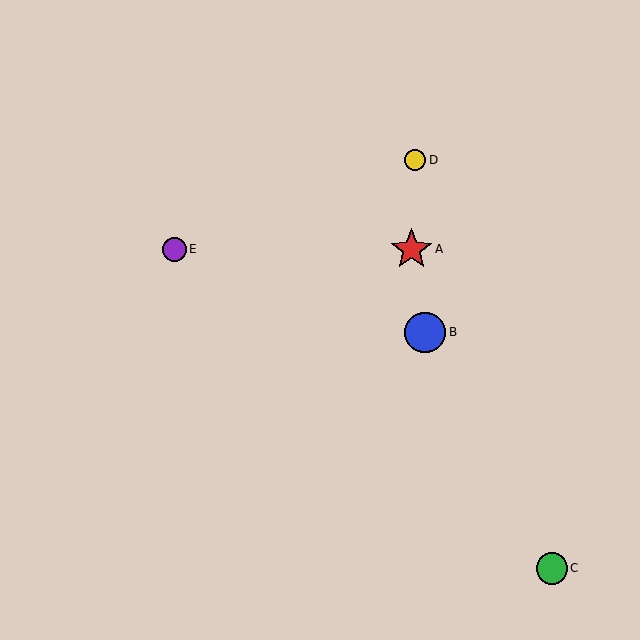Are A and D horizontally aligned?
No, A is at y≈249 and D is at y≈160.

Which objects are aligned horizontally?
Objects A, E are aligned horizontally.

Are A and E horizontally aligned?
Yes, both are at y≈249.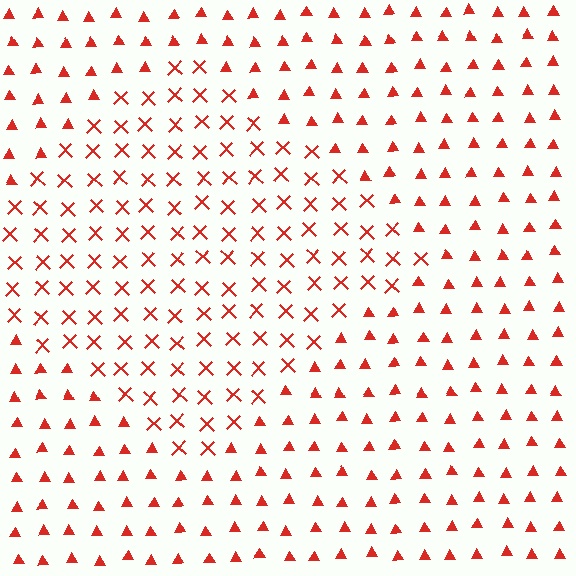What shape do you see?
I see a diamond.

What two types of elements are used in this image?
The image uses X marks inside the diamond region and triangles outside it.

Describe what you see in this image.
The image is filled with small red elements arranged in a uniform grid. A diamond-shaped region contains X marks, while the surrounding area contains triangles. The boundary is defined purely by the change in element shape.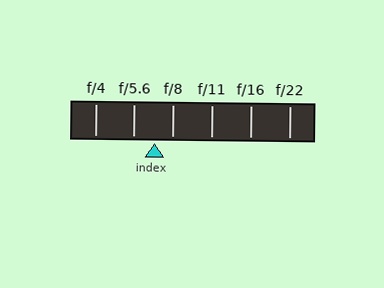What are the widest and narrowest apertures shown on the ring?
The widest aperture shown is f/4 and the narrowest is f/22.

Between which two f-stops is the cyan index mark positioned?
The index mark is between f/5.6 and f/8.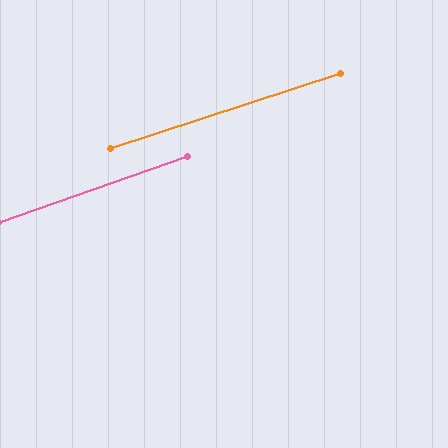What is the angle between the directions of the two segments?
Approximately 1 degree.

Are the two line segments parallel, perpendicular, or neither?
Parallel — their directions differ by only 1.3°.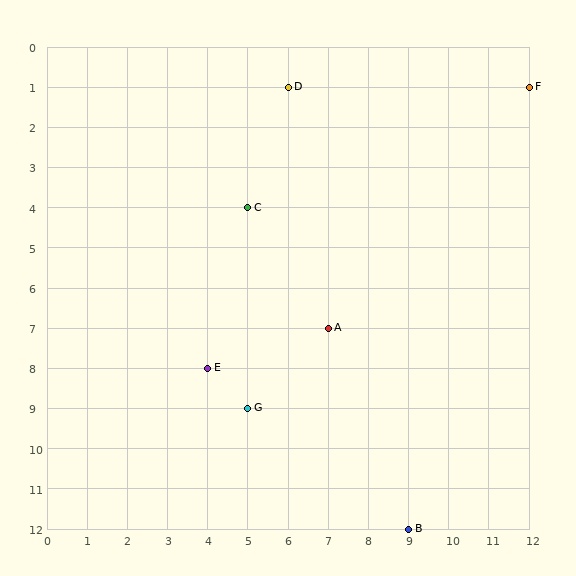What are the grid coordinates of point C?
Point C is at grid coordinates (5, 4).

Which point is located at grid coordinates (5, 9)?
Point G is at (5, 9).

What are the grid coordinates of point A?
Point A is at grid coordinates (7, 7).